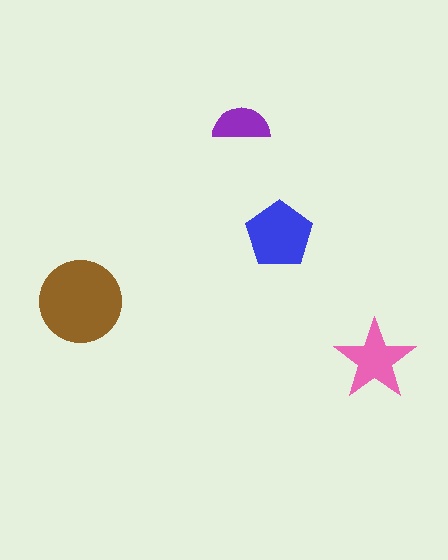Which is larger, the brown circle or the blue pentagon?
The brown circle.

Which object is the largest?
The brown circle.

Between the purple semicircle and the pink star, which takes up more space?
The pink star.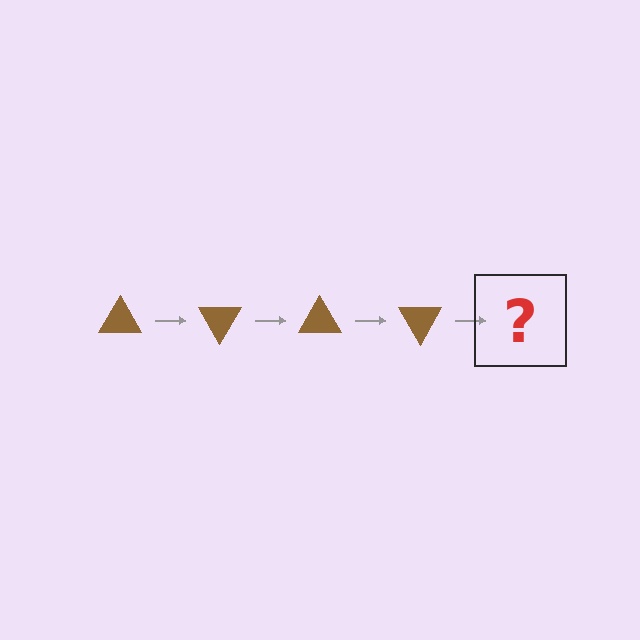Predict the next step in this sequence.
The next step is a brown triangle rotated 240 degrees.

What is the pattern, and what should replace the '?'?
The pattern is that the triangle rotates 60 degrees each step. The '?' should be a brown triangle rotated 240 degrees.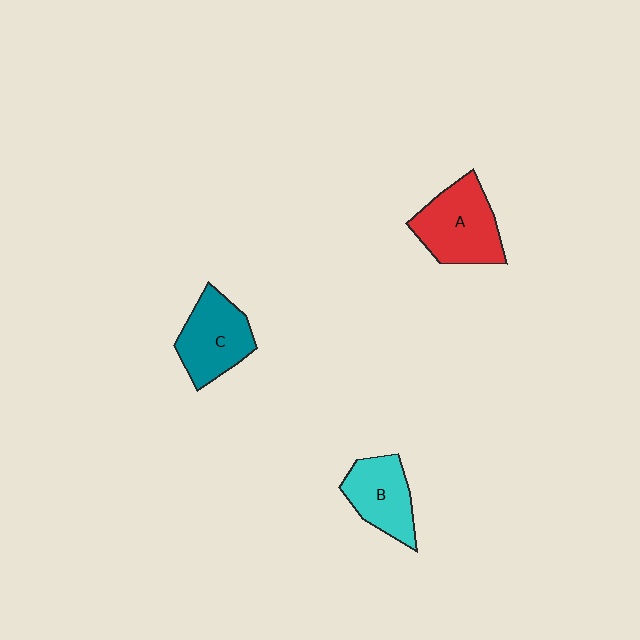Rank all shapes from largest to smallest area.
From largest to smallest: A (red), C (teal), B (cyan).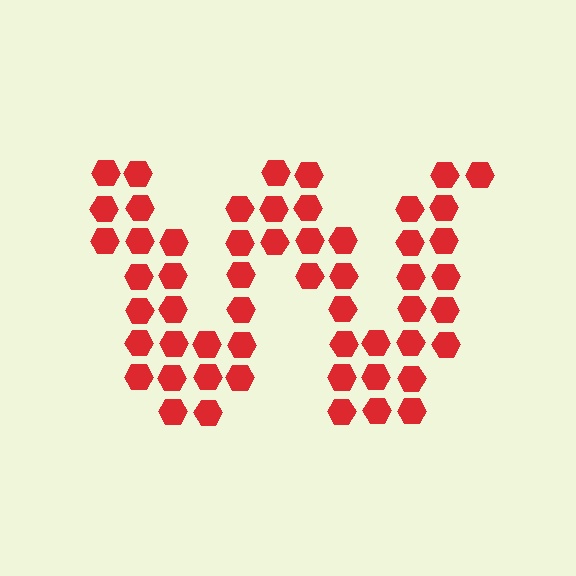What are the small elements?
The small elements are hexagons.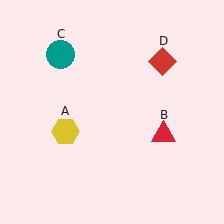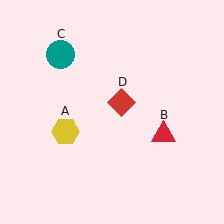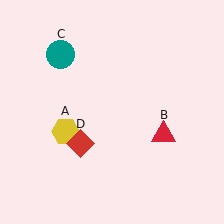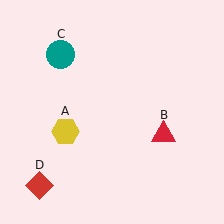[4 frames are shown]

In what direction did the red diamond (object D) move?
The red diamond (object D) moved down and to the left.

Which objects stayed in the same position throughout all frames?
Yellow hexagon (object A) and red triangle (object B) and teal circle (object C) remained stationary.